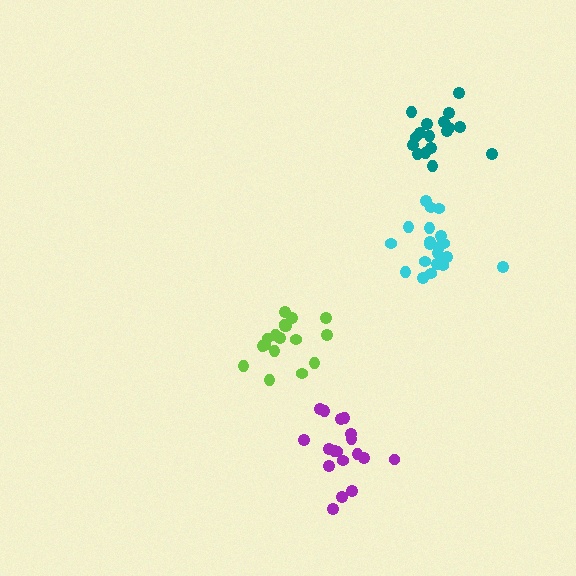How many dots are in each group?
Group 1: 18 dots, Group 2: 17 dots, Group 3: 21 dots, Group 4: 18 dots (74 total).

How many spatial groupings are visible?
There are 4 spatial groupings.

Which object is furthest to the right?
The teal cluster is rightmost.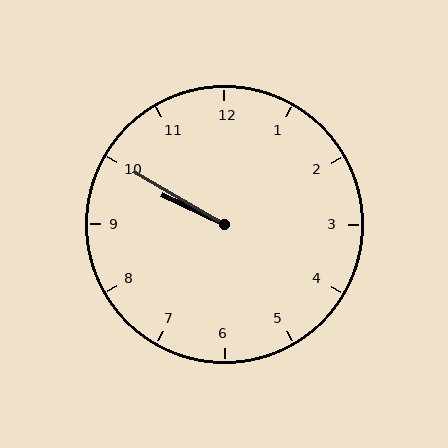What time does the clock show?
9:50.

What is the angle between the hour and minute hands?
Approximately 5 degrees.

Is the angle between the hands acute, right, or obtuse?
It is acute.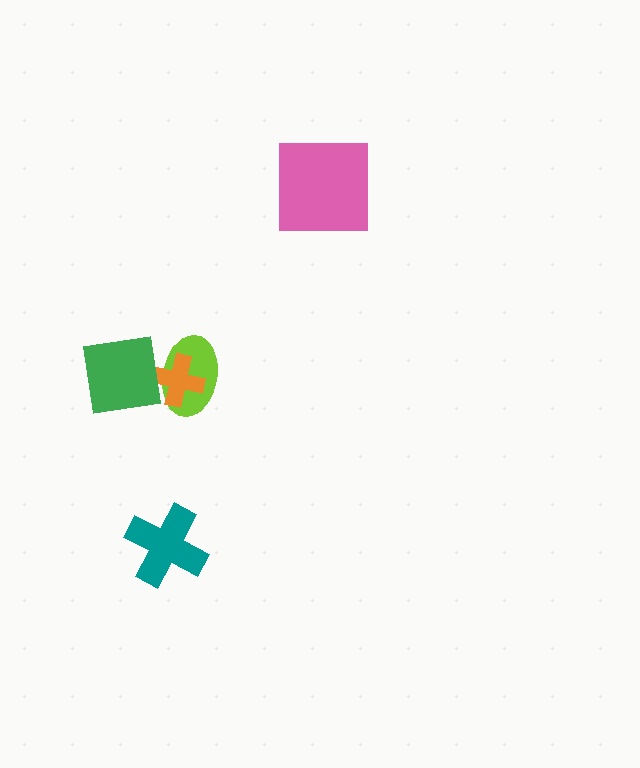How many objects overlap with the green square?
2 objects overlap with the green square.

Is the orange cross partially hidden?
Yes, it is partially covered by another shape.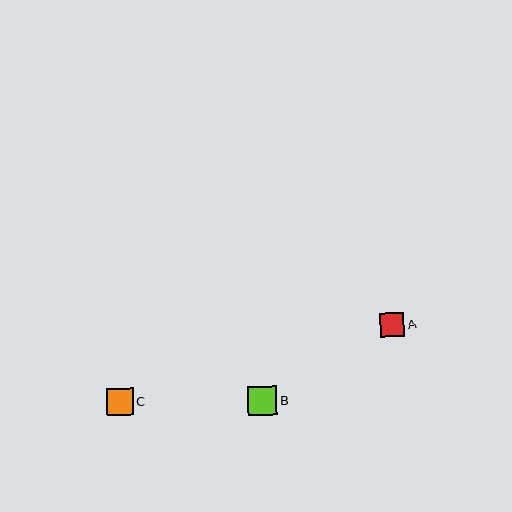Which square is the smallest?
Square A is the smallest with a size of approximately 24 pixels.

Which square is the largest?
Square B is the largest with a size of approximately 29 pixels.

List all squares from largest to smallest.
From largest to smallest: B, C, A.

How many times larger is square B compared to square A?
Square B is approximately 1.2 times the size of square A.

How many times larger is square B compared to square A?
Square B is approximately 1.2 times the size of square A.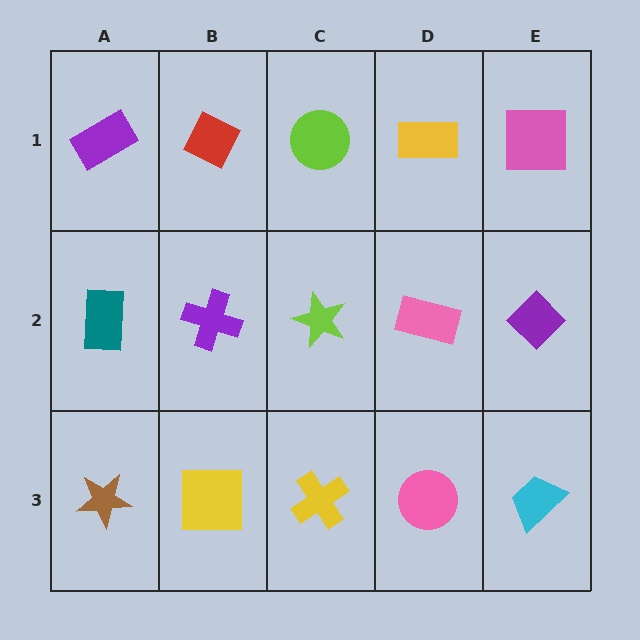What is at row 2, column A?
A teal rectangle.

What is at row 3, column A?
A brown star.